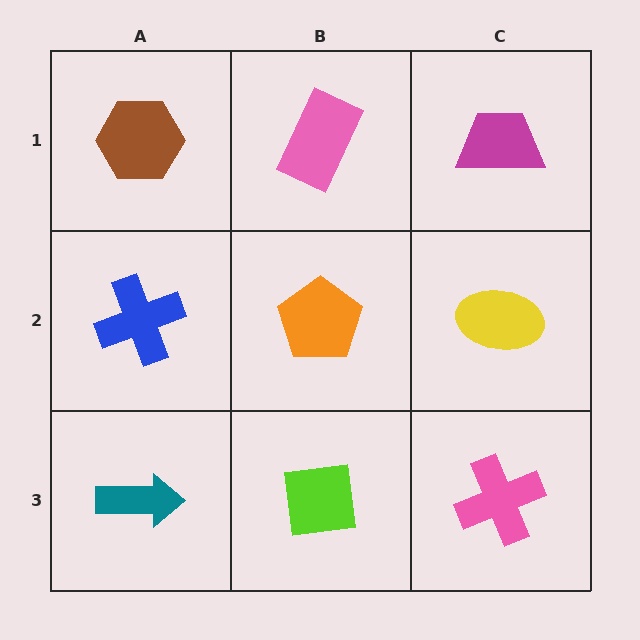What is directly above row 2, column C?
A magenta trapezoid.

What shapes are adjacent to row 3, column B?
An orange pentagon (row 2, column B), a teal arrow (row 3, column A), a pink cross (row 3, column C).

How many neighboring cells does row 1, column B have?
3.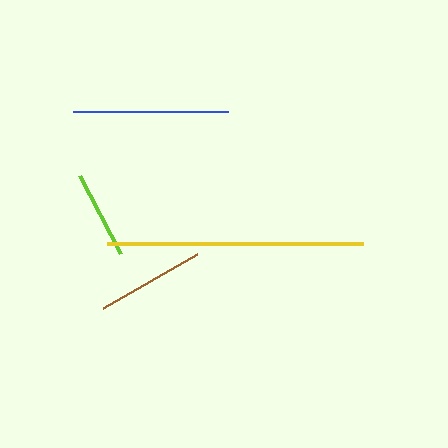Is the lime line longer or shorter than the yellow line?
The yellow line is longer than the lime line.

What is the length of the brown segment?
The brown segment is approximately 109 pixels long.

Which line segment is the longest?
The yellow line is the longest at approximately 256 pixels.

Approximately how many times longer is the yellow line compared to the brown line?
The yellow line is approximately 2.3 times the length of the brown line.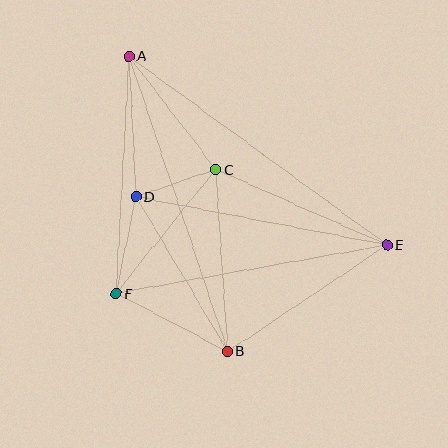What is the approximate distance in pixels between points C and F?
The distance between C and F is approximately 159 pixels.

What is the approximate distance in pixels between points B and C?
The distance between B and C is approximately 182 pixels.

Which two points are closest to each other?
Points C and D are closest to each other.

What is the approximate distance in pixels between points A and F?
The distance between A and F is approximately 237 pixels.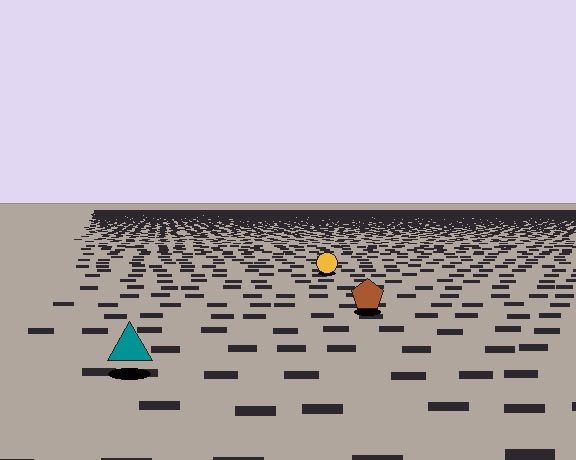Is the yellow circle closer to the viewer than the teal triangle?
No. The teal triangle is closer — you can tell from the texture gradient: the ground texture is coarser near it.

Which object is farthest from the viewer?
The yellow circle is farthest from the viewer. It appears smaller and the ground texture around it is denser.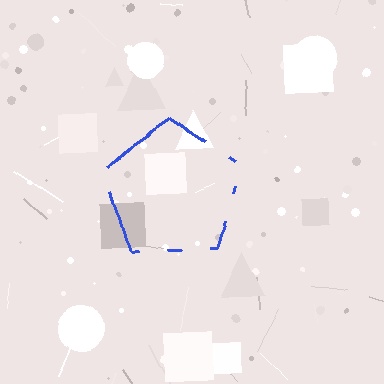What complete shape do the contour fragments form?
The contour fragments form a pentagon.